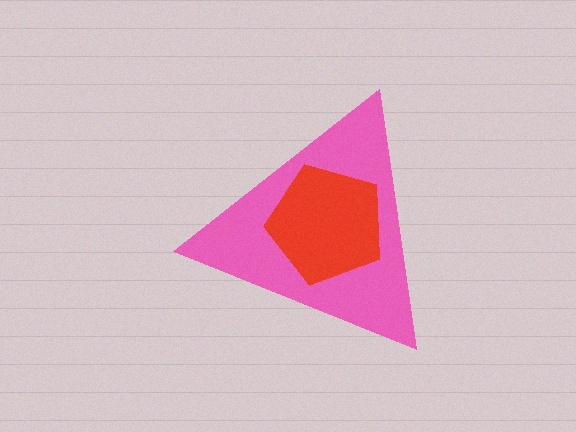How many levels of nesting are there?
2.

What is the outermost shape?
The pink triangle.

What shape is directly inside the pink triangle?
The red pentagon.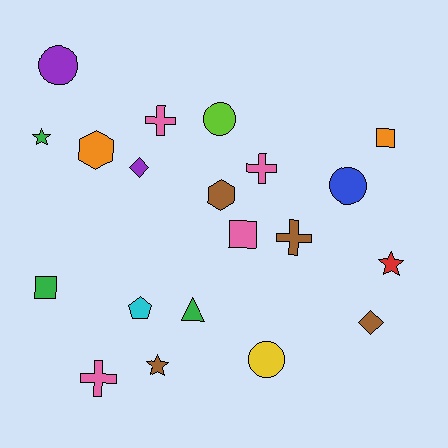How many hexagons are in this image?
There are 2 hexagons.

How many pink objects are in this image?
There are 4 pink objects.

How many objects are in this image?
There are 20 objects.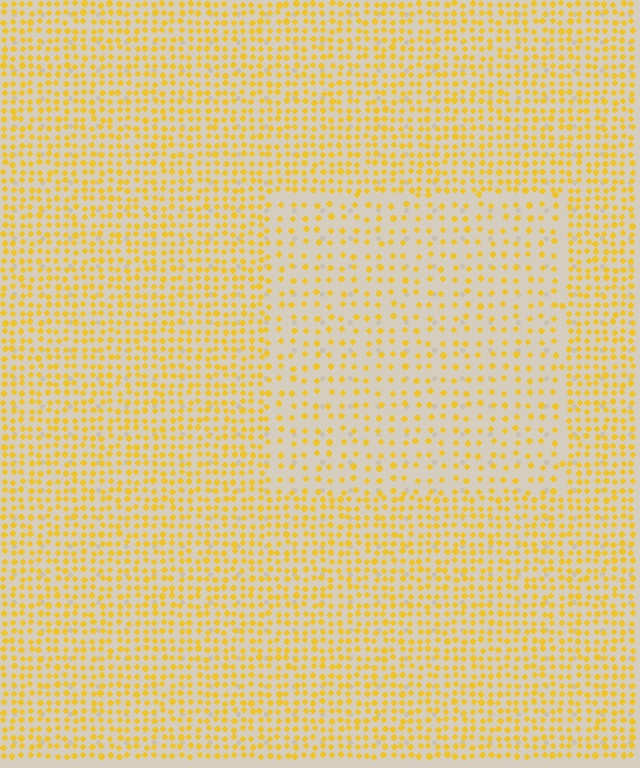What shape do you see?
I see a rectangle.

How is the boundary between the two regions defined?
The boundary is defined by a change in element density (approximately 2.0x ratio). All elements are the same color, size, and shape.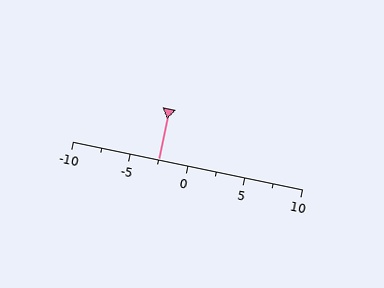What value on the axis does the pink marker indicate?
The marker indicates approximately -2.5.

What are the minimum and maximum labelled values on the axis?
The axis runs from -10 to 10.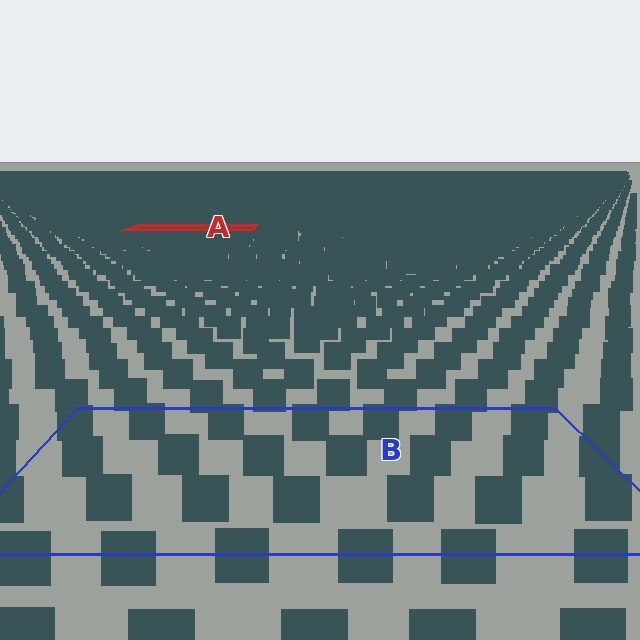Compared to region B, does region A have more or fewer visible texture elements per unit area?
Region A has more texture elements per unit area — they are packed more densely because it is farther away.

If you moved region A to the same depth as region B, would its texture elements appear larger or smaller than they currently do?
They would appear larger. At a closer depth, the same texture elements are projected at a bigger on-screen size.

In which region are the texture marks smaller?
The texture marks are smaller in region A, because it is farther away.